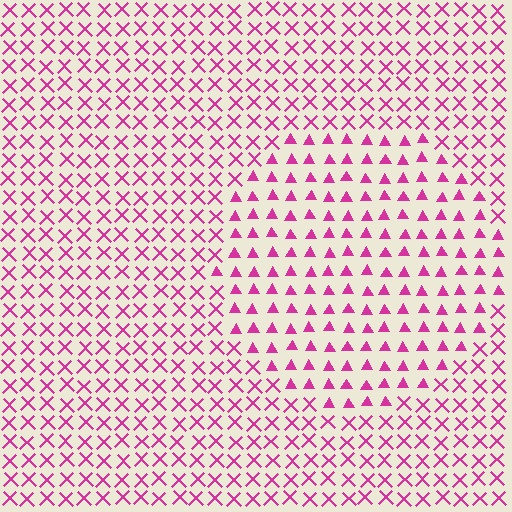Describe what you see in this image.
The image is filled with small magenta elements arranged in a uniform grid. A circle-shaped region contains triangles, while the surrounding area contains X marks. The boundary is defined purely by the change in element shape.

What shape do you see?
I see a circle.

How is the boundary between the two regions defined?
The boundary is defined by a change in element shape: triangles inside vs. X marks outside. All elements share the same color and spacing.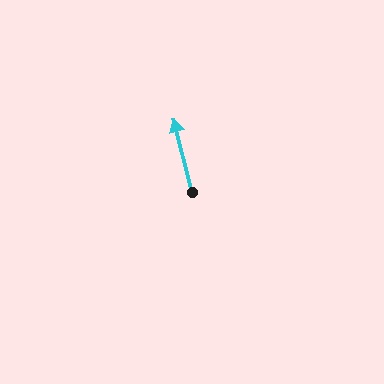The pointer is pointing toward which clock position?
Roughly 12 o'clock.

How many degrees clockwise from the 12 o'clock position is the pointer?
Approximately 346 degrees.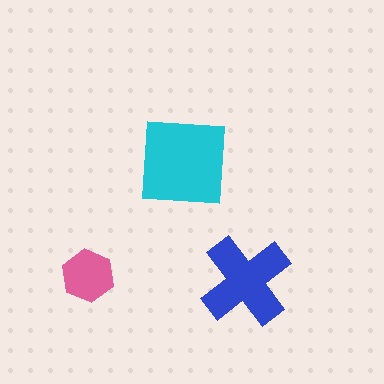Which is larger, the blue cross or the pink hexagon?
The blue cross.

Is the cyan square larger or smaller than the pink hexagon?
Larger.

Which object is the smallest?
The pink hexagon.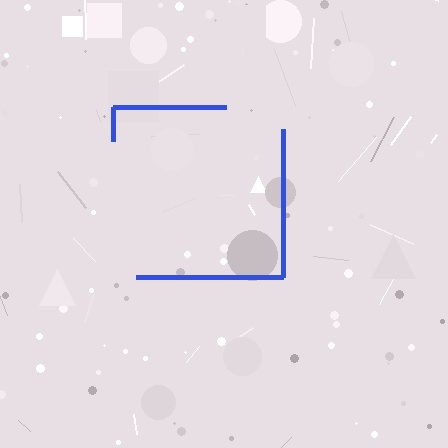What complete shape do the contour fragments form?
The contour fragments form a square.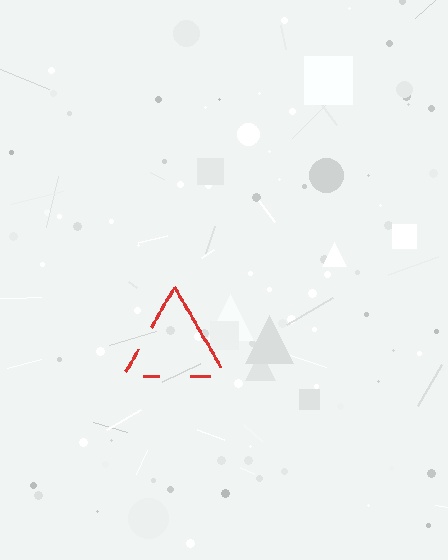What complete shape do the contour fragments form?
The contour fragments form a triangle.